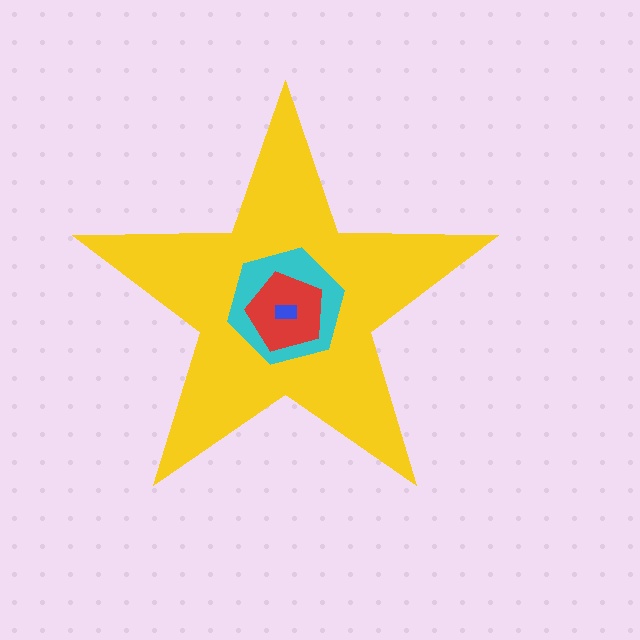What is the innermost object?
The blue rectangle.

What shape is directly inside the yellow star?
The cyan hexagon.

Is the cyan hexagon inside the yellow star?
Yes.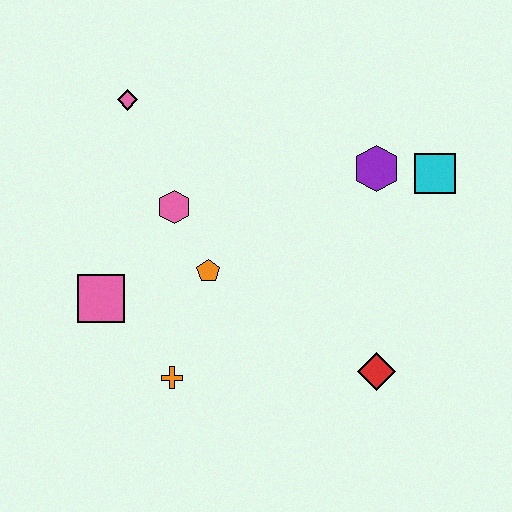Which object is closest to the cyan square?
The purple hexagon is closest to the cyan square.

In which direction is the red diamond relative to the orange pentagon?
The red diamond is to the right of the orange pentagon.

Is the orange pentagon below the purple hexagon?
Yes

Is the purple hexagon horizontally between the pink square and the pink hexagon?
No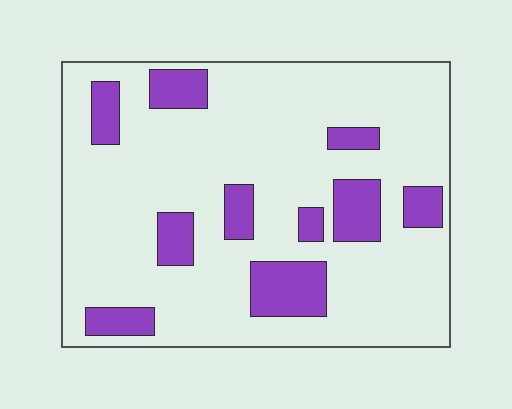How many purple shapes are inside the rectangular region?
10.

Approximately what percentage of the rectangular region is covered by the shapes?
Approximately 20%.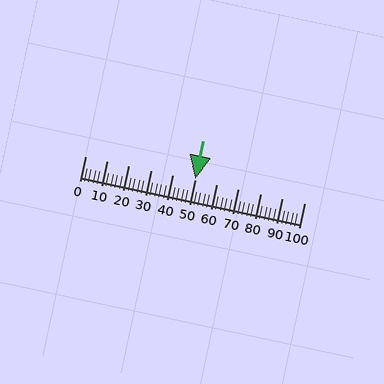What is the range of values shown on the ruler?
The ruler shows values from 0 to 100.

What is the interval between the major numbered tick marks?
The major tick marks are spaced 10 units apart.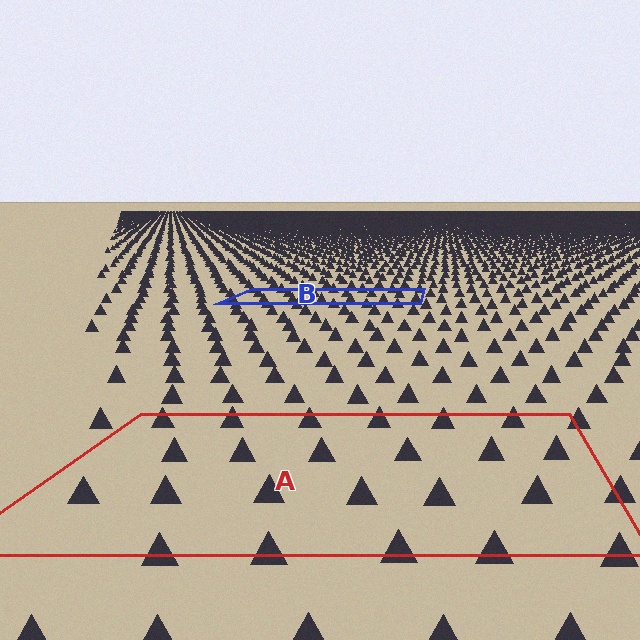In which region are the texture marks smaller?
The texture marks are smaller in region B, because it is farther away.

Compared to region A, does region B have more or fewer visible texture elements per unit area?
Region B has more texture elements per unit area — they are packed more densely because it is farther away.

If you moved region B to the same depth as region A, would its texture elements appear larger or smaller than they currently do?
They would appear larger. At a closer depth, the same texture elements are projected at a bigger on-screen size.